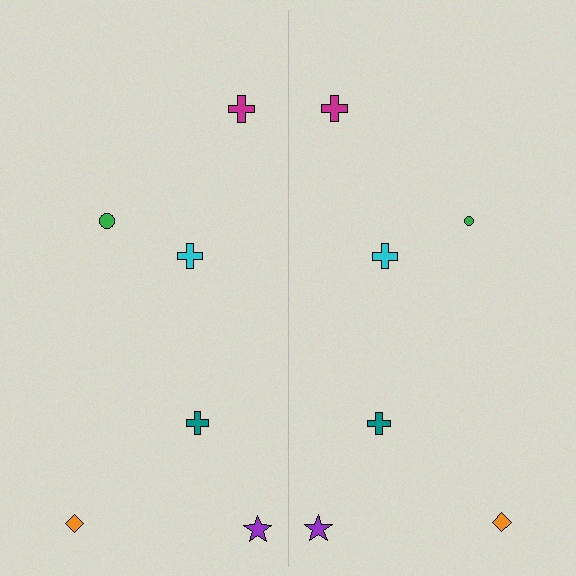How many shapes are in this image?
There are 12 shapes in this image.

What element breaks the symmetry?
The green circle on the right side has a different size than its mirror counterpart.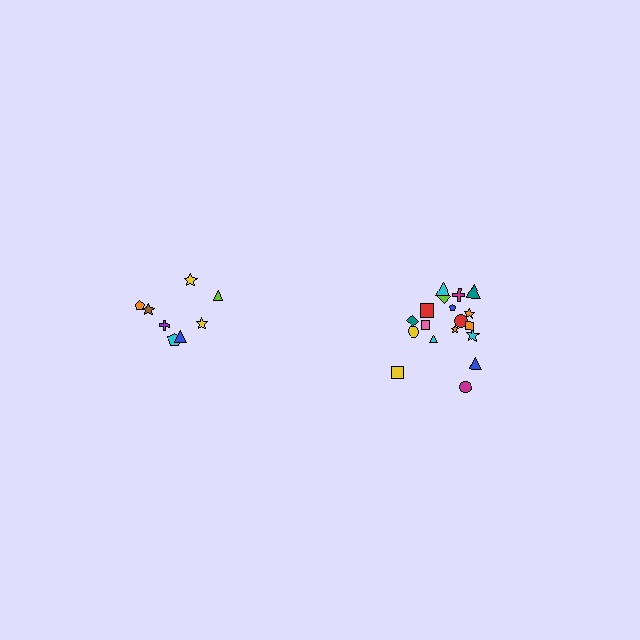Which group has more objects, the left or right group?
The right group.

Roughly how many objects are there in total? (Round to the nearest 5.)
Roughly 25 objects in total.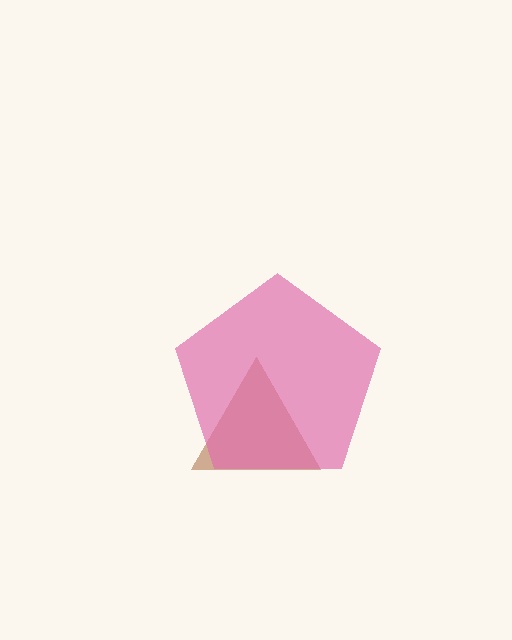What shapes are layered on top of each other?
The layered shapes are: a brown triangle, a pink pentagon.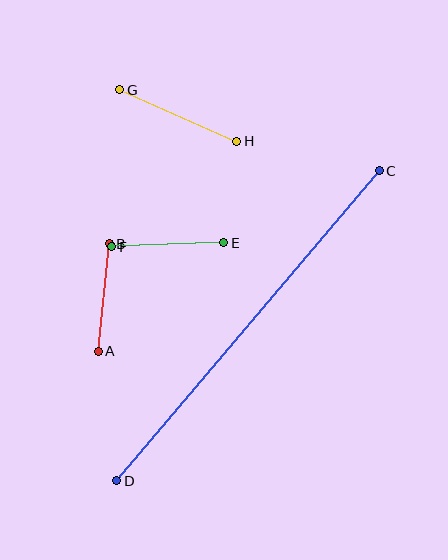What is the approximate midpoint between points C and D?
The midpoint is at approximately (248, 326) pixels.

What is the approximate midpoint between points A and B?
The midpoint is at approximately (104, 297) pixels.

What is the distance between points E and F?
The distance is approximately 112 pixels.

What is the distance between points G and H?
The distance is approximately 128 pixels.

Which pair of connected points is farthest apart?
Points C and D are farthest apart.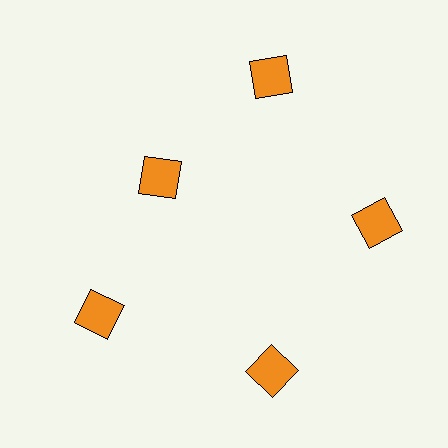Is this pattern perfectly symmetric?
No. The 5 orange squares are arranged in a ring, but one element near the 10 o'clock position is pulled inward toward the center, breaking the 5-fold rotational symmetry.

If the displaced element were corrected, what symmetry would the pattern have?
It would have 5-fold rotational symmetry — the pattern would map onto itself every 72 degrees.